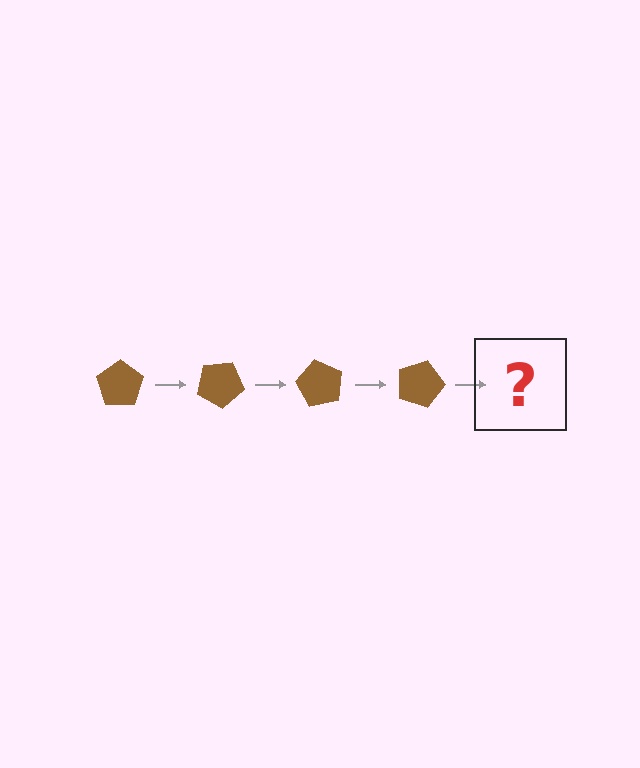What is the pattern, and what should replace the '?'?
The pattern is that the pentagon rotates 30 degrees each step. The '?' should be a brown pentagon rotated 120 degrees.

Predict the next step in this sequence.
The next step is a brown pentagon rotated 120 degrees.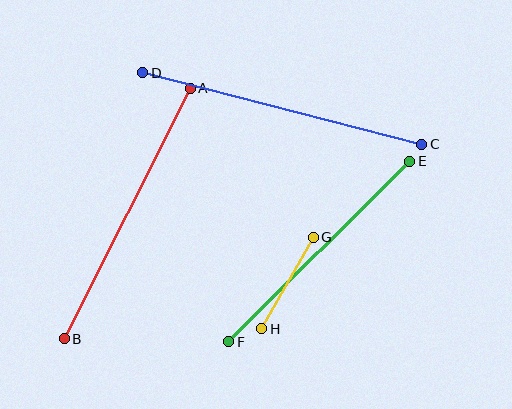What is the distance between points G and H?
The distance is approximately 105 pixels.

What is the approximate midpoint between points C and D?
The midpoint is at approximately (282, 108) pixels.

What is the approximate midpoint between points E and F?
The midpoint is at approximately (319, 251) pixels.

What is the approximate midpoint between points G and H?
The midpoint is at approximately (287, 283) pixels.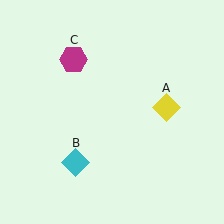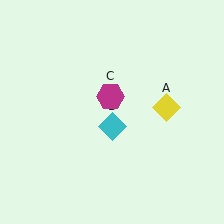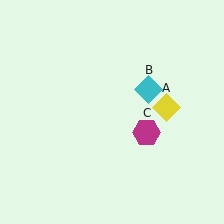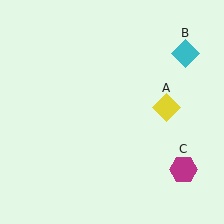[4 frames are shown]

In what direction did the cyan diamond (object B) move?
The cyan diamond (object B) moved up and to the right.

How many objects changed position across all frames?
2 objects changed position: cyan diamond (object B), magenta hexagon (object C).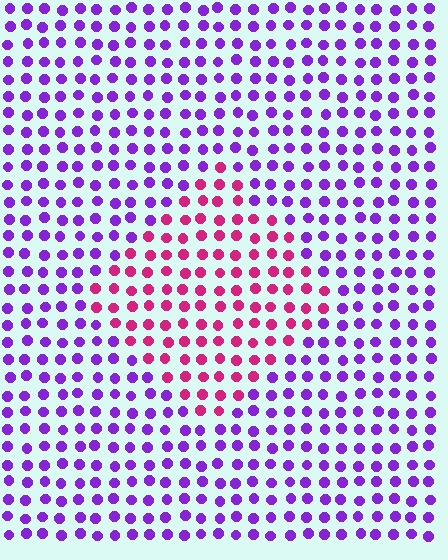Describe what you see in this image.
The image is filled with small purple elements in a uniform arrangement. A diamond-shaped region is visible where the elements are tinted to a slightly different hue, forming a subtle color boundary.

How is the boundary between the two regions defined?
The boundary is defined purely by a slight shift in hue (about 54 degrees). Spacing, size, and orientation are identical on both sides.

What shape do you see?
I see a diamond.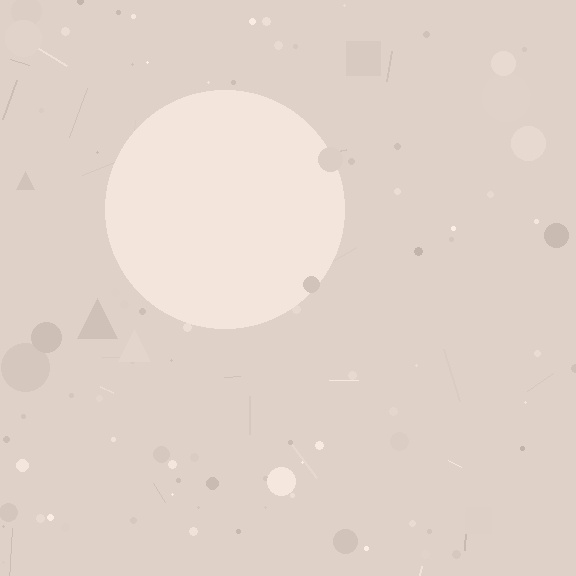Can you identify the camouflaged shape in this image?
The camouflaged shape is a circle.